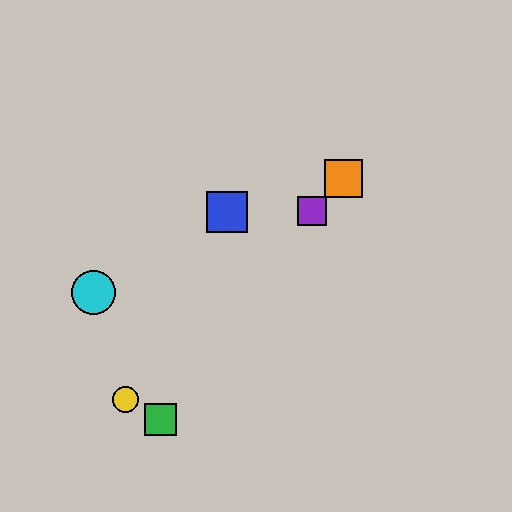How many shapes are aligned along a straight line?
4 shapes (the red square, the yellow circle, the purple square, the orange square) are aligned along a straight line.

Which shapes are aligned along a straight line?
The red square, the yellow circle, the purple square, the orange square are aligned along a straight line.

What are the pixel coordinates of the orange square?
The orange square is at (344, 179).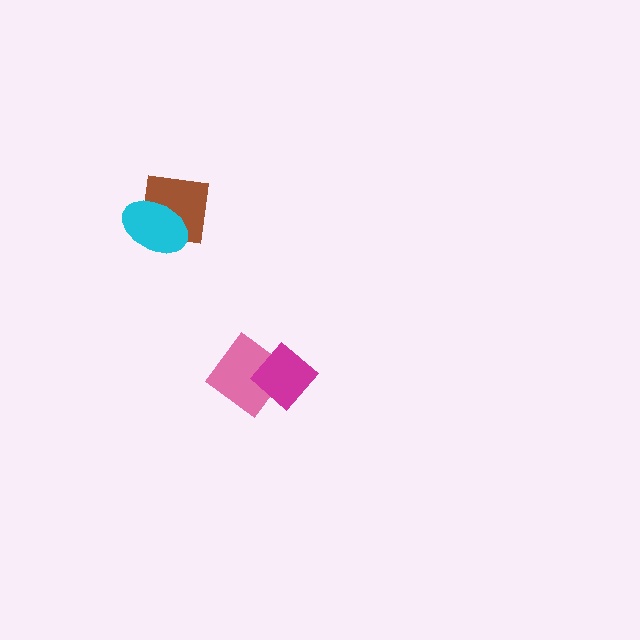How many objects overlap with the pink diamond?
1 object overlaps with the pink diamond.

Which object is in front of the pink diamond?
The magenta diamond is in front of the pink diamond.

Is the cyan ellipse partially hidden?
No, no other shape covers it.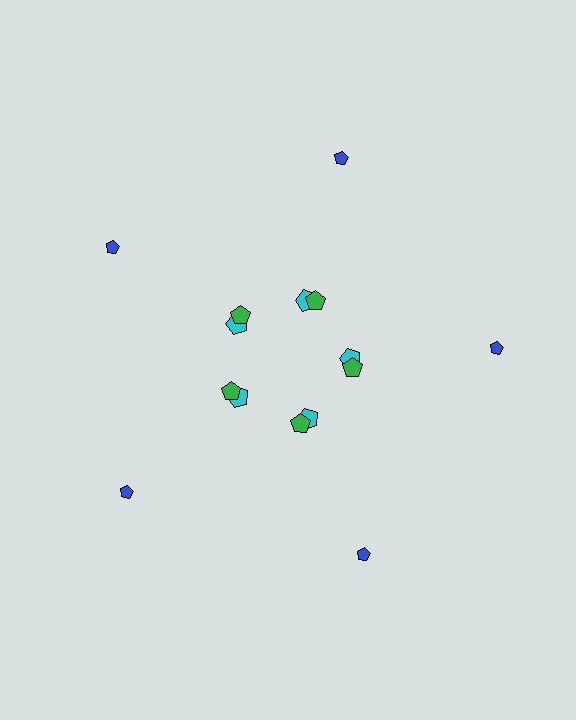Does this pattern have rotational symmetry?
Yes, this pattern has 5-fold rotational symmetry. It looks the same after rotating 72 degrees around the center.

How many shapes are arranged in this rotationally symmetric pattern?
There are 15 shapes, arranged in 5 groups of 3.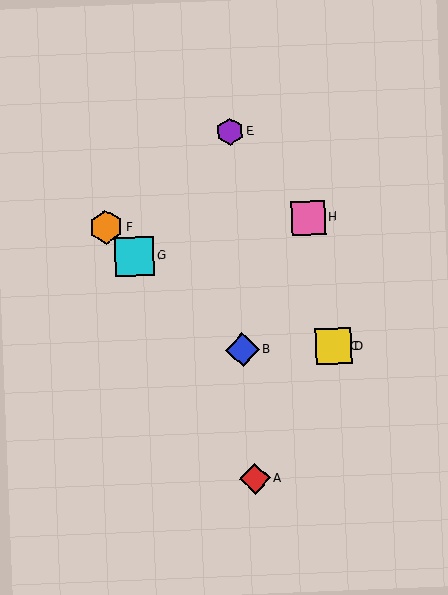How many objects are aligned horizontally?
3 objects (B, C, D) are aligned horizontally.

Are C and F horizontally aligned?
No, C is at y≈346 and F is at y≈227.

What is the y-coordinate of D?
Object D is at y≈346.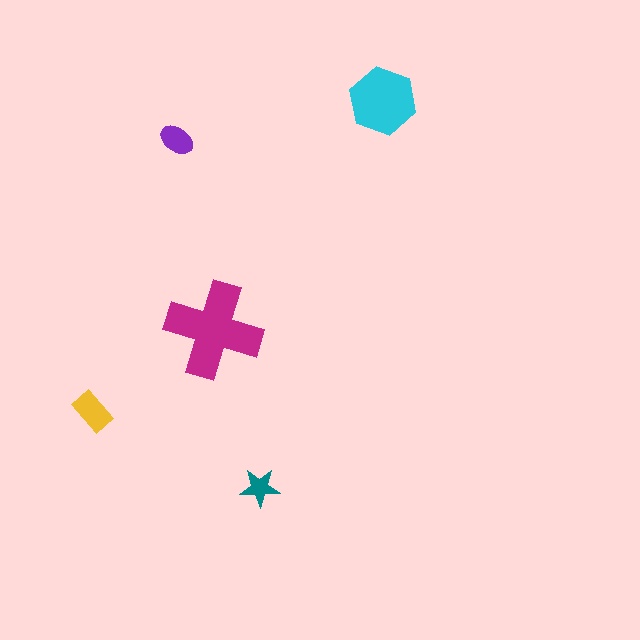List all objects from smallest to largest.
The teal star, the purple ellipse, the yellow rectangle, the cyan hexagon, the magenta cross.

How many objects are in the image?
There are 5 objects in the image.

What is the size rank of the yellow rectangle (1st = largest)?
3rd.